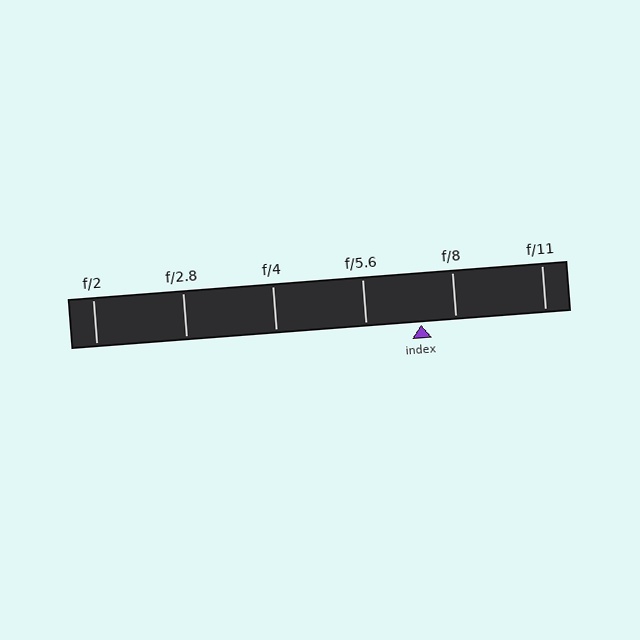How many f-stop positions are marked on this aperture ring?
There are 6 f-stop positions marked.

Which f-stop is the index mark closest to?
The index mark is closest to f/8.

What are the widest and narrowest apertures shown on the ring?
The widest aperture shown is f/2 and the narrowest is f/11.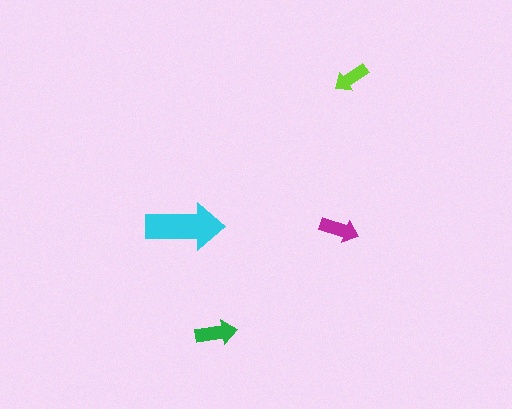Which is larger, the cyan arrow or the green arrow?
The cyan one.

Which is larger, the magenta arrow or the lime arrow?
The magenta one.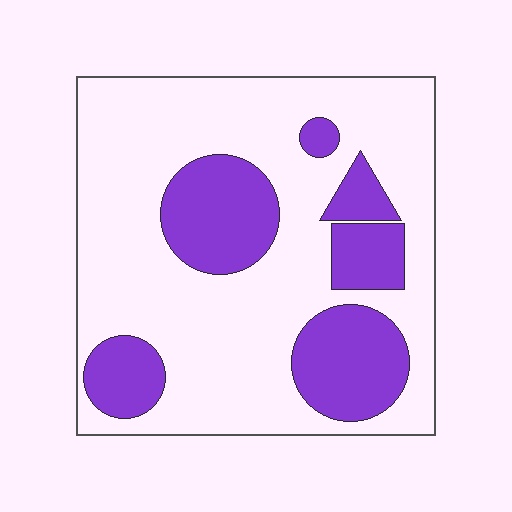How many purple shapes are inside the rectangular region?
6.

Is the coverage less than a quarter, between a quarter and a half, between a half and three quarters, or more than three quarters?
Between a quarter and a half.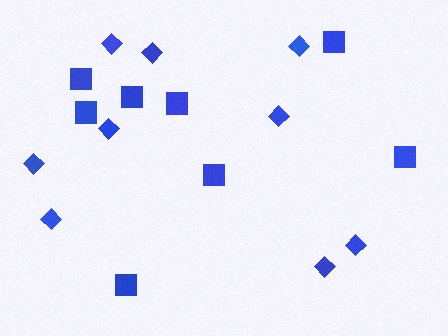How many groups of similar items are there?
There are 2 groups: one group of squares (8) and one group of diamonds (9).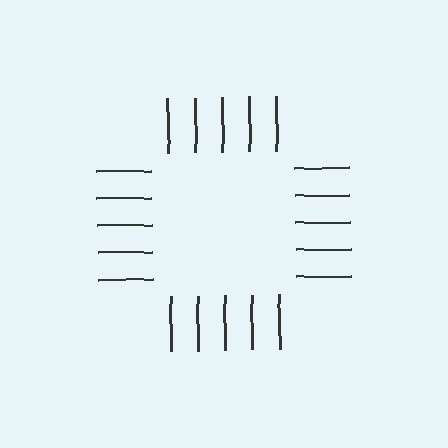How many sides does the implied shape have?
4 sides — the line-ends trace a square.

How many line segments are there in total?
20 — 5 along each of the 4 edges.